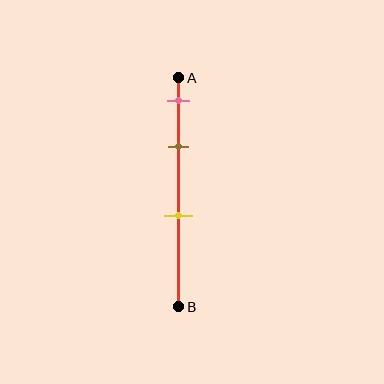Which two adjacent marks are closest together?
The pink and brown marks are the closest adjacent pair.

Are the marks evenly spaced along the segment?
No, the marks are not evenly spaced.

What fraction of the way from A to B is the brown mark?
The brown mark is approximately 30% (0.3) of the way from A to B.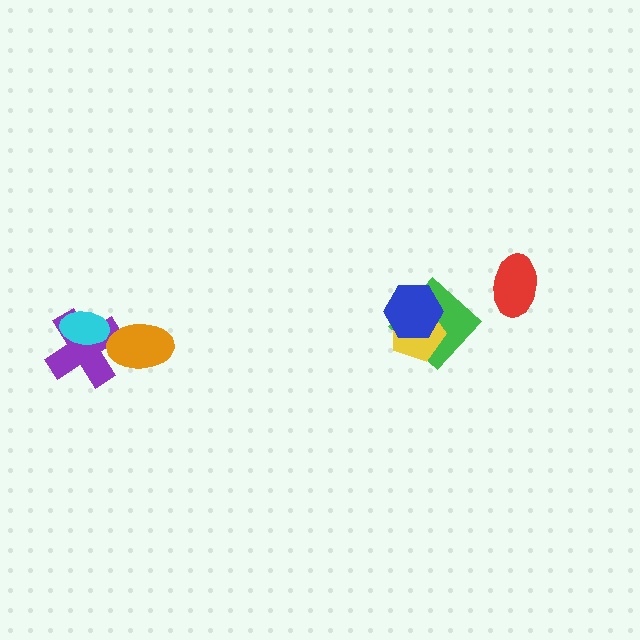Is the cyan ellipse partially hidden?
No, no other shape covers it.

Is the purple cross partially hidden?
Yes, it is partially covered by another shape.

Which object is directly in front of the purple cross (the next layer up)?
The cyan ellipse is directly in front of the purple cross.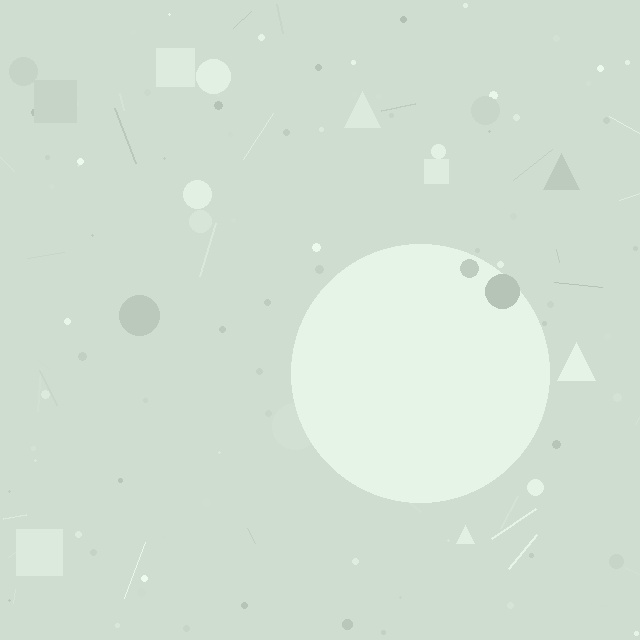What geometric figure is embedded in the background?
A circle is embedded in the background.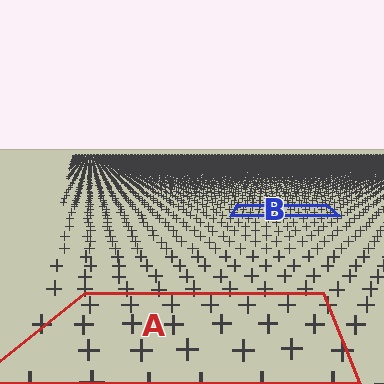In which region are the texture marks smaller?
The texture marks are smaller in region B, because it is farther away.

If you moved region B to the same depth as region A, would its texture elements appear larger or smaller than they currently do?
They would appear larger. At a closer depth, the same texture elements are projected at a bigger on-screen size.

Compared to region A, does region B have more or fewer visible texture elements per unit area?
Region B has more texture elements per unit area — they are packed more densely because it is farther away.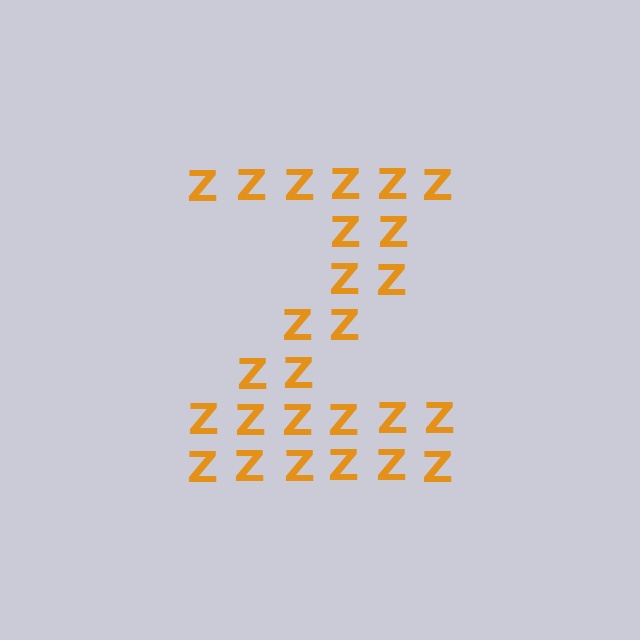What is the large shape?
The large shape is the letter Z.